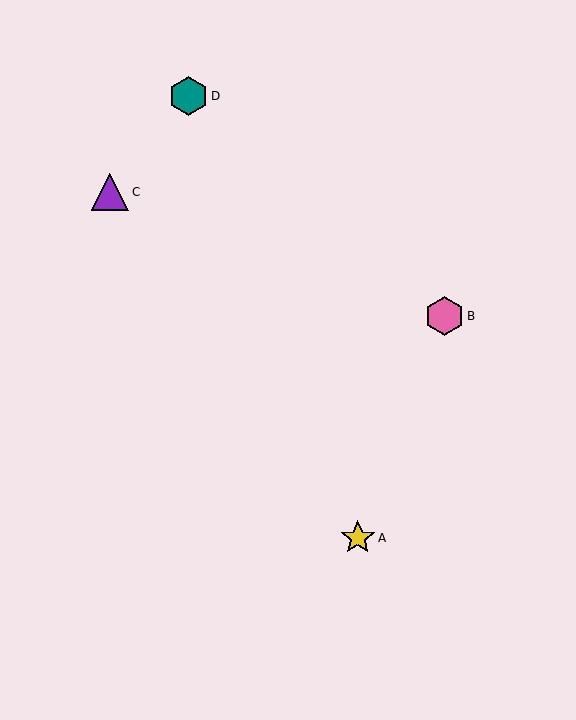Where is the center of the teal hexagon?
The center of the teal hexagon is at (189, 96).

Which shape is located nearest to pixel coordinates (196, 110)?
The teal hexagon (labeled D) at (189, 96) is nearest to that location.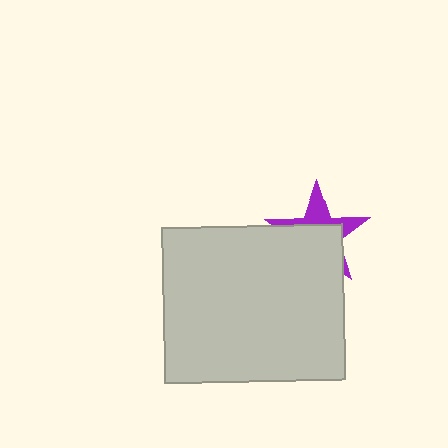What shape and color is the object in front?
The object in front is a light gray rectangle.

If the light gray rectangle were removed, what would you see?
You would see the complete purple star.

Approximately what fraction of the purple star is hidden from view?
Roughly 64% of the purple star is hidden behind the light gray rectangle.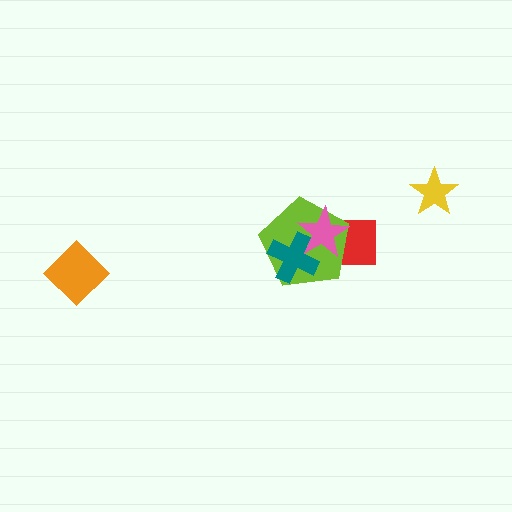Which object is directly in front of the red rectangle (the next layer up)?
The lime pentagon is directly in front of the red rectangle.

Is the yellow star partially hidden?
No, no other shape covers it.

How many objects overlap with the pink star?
3 objects overlap with the pink star.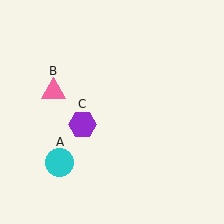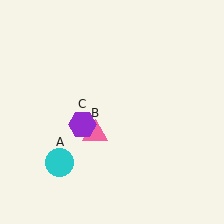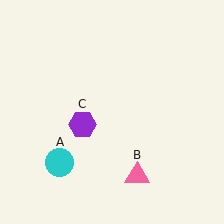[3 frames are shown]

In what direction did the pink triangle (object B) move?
The pink triangle (object B) moved down and to the right.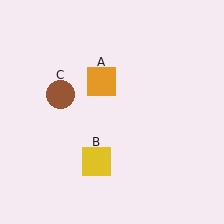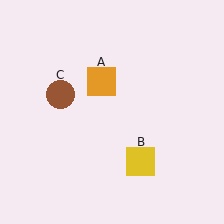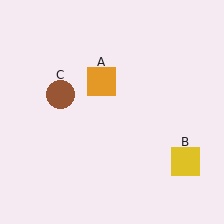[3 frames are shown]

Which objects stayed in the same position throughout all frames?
Orange square (object A) and brown circle (object C) remained stationary.